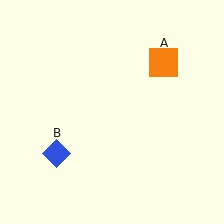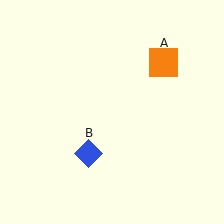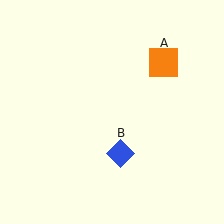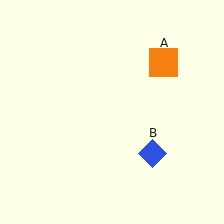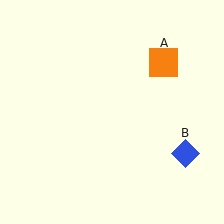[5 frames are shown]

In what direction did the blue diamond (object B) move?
The blue diamond (object B) moved right.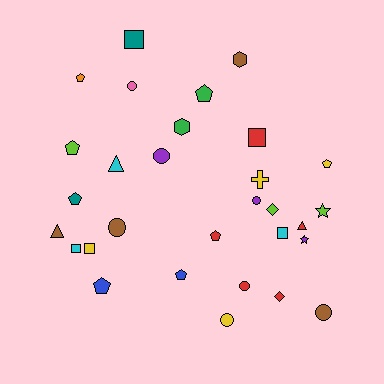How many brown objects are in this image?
There are 4 brown objects.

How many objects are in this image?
There are 30 objects.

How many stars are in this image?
There are 2 stars.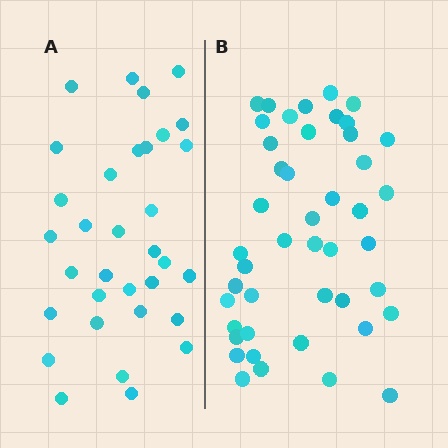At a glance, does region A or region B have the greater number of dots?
Region B (the right region) has more dots.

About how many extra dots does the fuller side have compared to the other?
Region B has roughly 12 or so more dots than region A.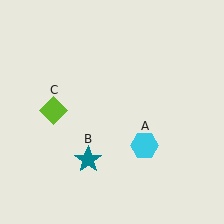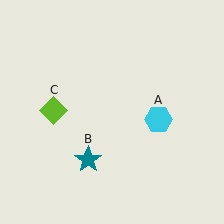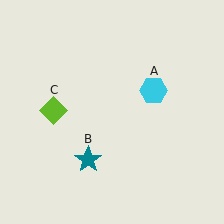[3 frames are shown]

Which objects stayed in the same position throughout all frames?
Teal star (object B) and lime diamond (object C) remained stationary.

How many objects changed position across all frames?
1 object changed position: cyan hexagon (object A).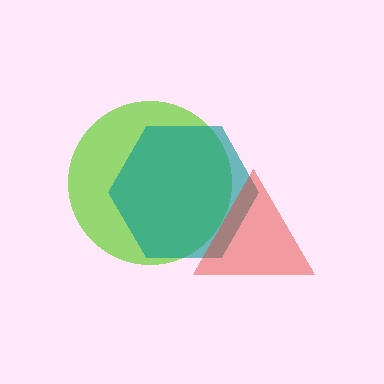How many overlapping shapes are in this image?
There are 3 overlapping shapes in the image.